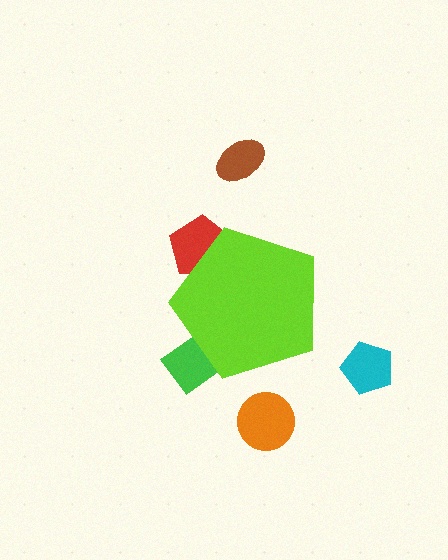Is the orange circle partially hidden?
No, the orange circle is fully visible.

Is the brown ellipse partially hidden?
No, the brown ellipse is fully visible.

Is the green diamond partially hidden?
Yes, the green diamond is partially hidden behind the lime pentagon.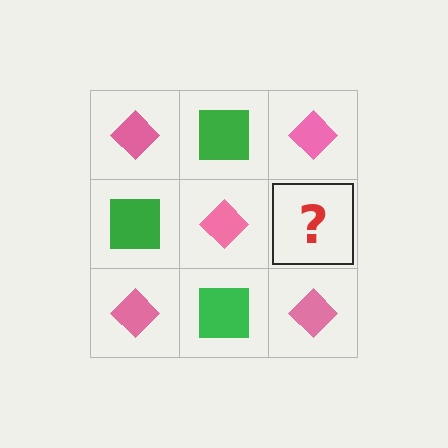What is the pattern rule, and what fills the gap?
The rule is that it alternates pink diamond and green square in a checkerboard pattern. The gap should be filled with a green square.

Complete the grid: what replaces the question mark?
The question mark should be replaced with a green square.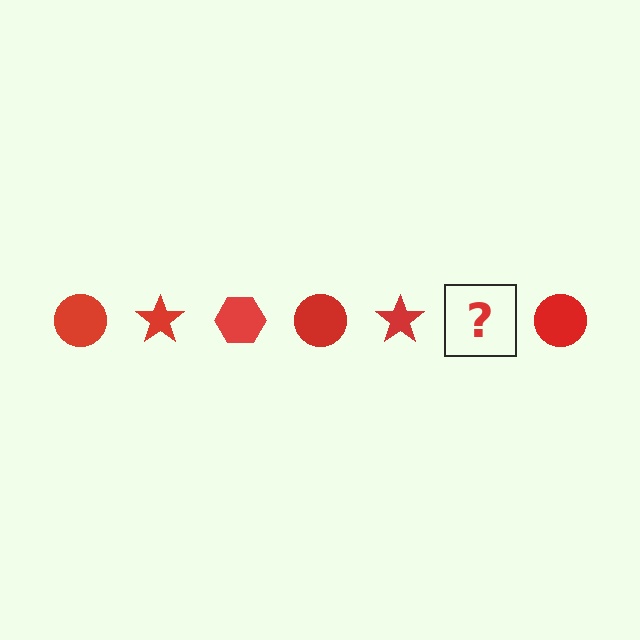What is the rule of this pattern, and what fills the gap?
The rule is that the pattern cycles through circle, star, hexagon shapes in red. The gap should be filled with a red hexagon.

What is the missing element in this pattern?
The missing element is a red hexagon.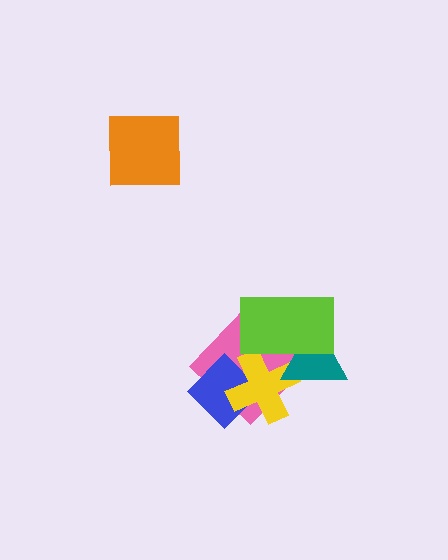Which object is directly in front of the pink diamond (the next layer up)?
The blue diamond is directly in front of the pink diamond.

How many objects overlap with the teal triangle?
3 objects overlap with the teal triangle.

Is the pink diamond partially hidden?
Yes, it is partially covered by another shape.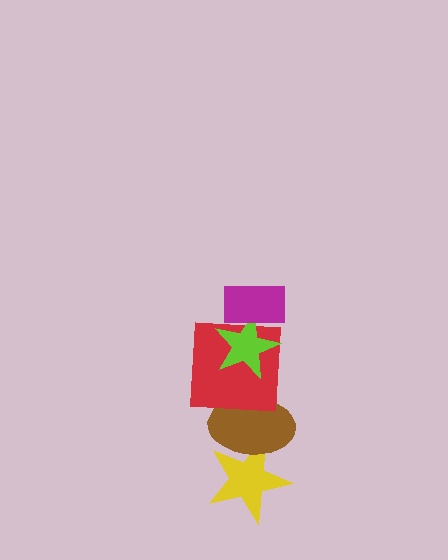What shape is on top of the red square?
The lime star is on top of the red square.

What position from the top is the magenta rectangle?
The magenta rectangle is 1st from the top.